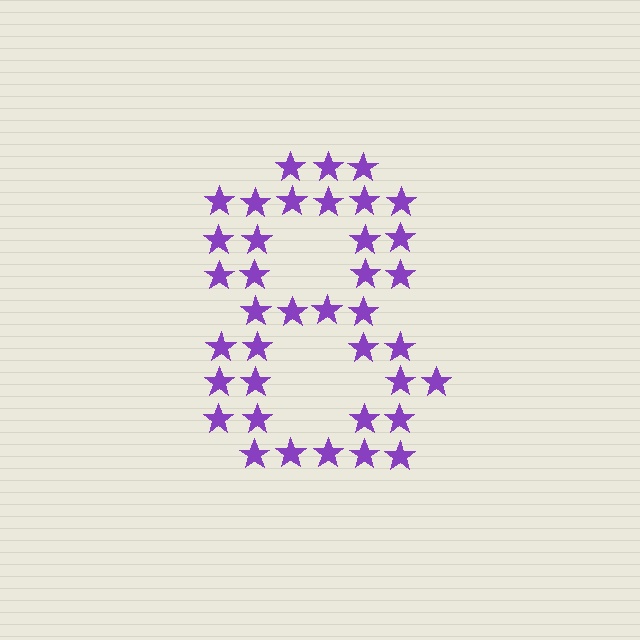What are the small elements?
The small elements are stars.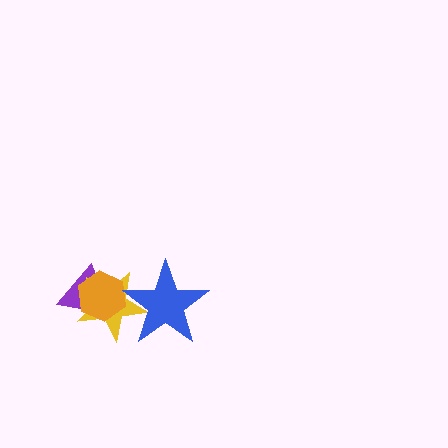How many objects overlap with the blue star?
1 object overlaps with the blue star.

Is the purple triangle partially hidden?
Yes, it is partially covered by another shape.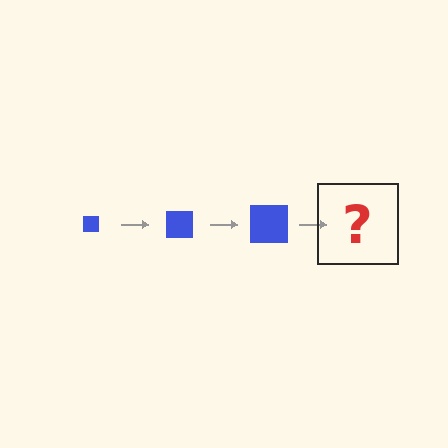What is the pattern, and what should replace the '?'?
The pattern is that the square gets progressively larger each step. The '?' should be a blue square, larger than the previous one.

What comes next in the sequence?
The next element should be a blue square, larger than the previous one.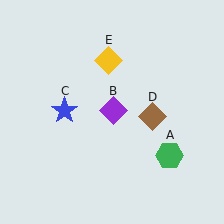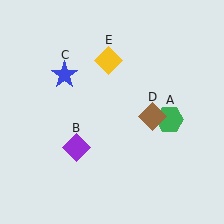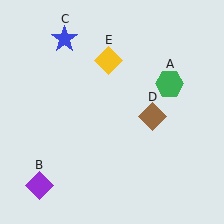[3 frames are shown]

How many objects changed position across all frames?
3 objects changed position: green hexagon (object A), purple diamond (object B), blue star (object C).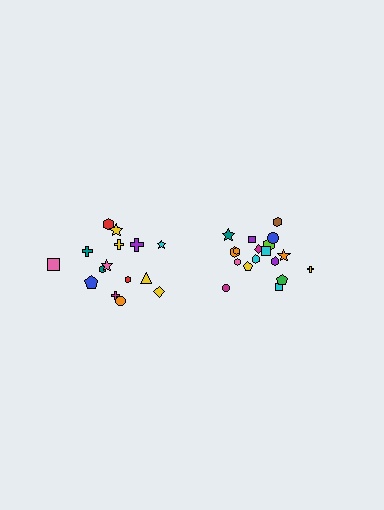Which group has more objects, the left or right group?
The right group.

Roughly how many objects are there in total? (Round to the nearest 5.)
Roughly 35 objects in total.